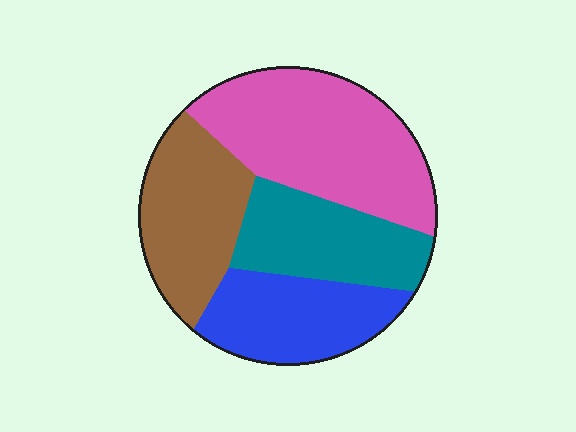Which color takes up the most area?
Pink, at roughly 35%.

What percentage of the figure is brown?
Brown covers roughly 25% of the figure.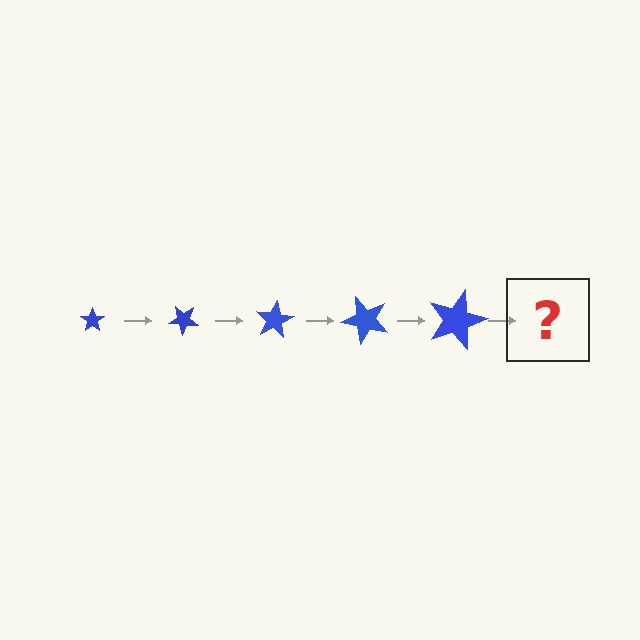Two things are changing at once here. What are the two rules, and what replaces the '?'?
The two rules are that the star grows larger each step and it rotates 40 degrees each step. The '?' should be a star, larger than the previous one and rotated 200 degrees from the start.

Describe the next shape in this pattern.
It should be a star, larger than the previous one and rotated 200 degrees from the start.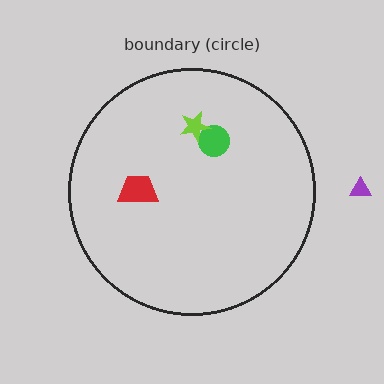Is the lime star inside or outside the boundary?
Inside.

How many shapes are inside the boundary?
3 inside, 1 outside.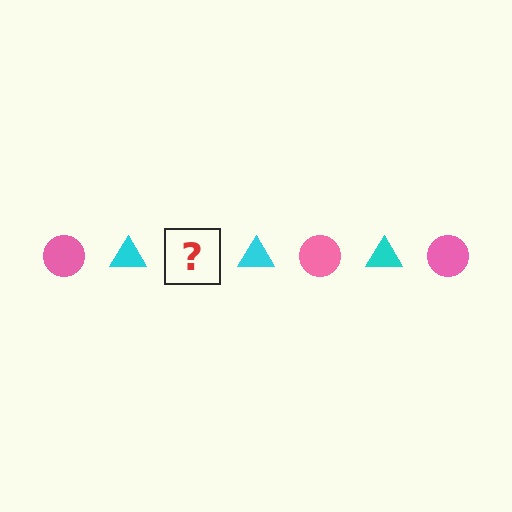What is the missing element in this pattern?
The missing element is a pink circle.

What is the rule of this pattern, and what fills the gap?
The rule is that the pattern alternates between pink circle and cyan triangle. The gap should be filled with a pink circle.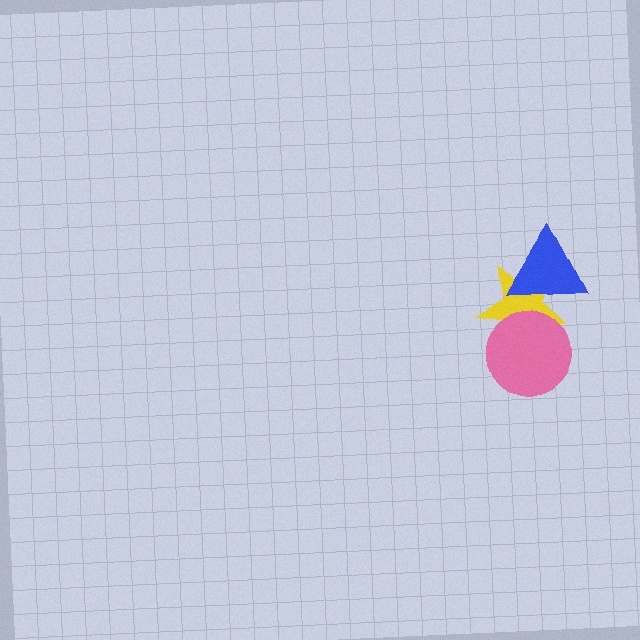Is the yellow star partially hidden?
Yes, it is partially covered by another shape.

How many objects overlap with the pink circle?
1 object overlaps with the pink circle.